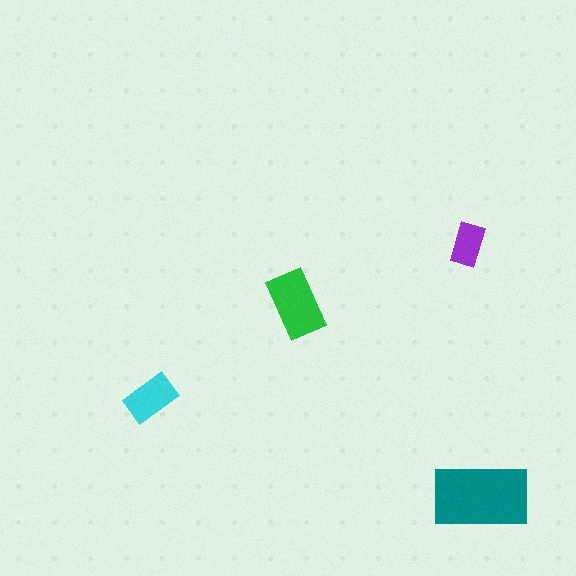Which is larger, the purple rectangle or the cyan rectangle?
The cyan one.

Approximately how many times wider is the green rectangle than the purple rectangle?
About 1.5 times wider.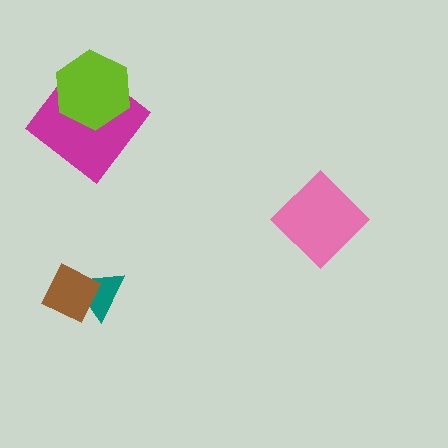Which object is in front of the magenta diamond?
The lime hexagon is in front of the magenta diamond.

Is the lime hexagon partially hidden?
No, no other shape covers it.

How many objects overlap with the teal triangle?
1 object overlaps with the teal triangle.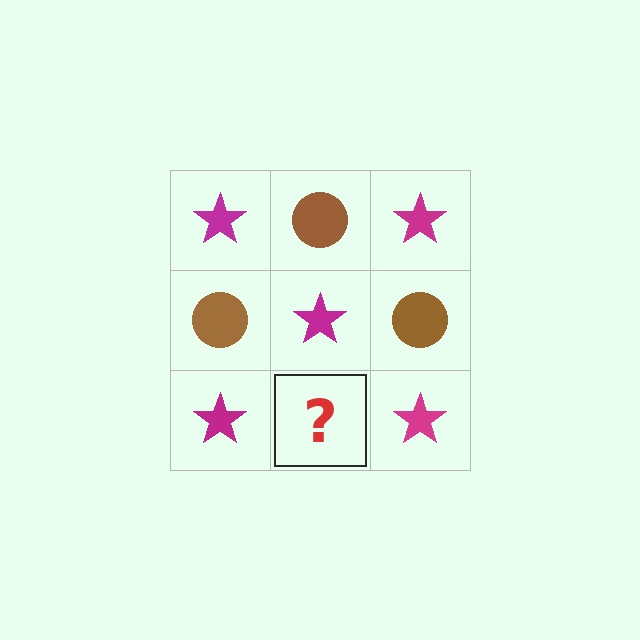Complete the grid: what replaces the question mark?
The question mark should be replaced with a brown circle.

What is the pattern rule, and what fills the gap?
The rule is that it alternates magenta star and brown circle in a checkerboard pattern. The gap should be filled with a brown circle.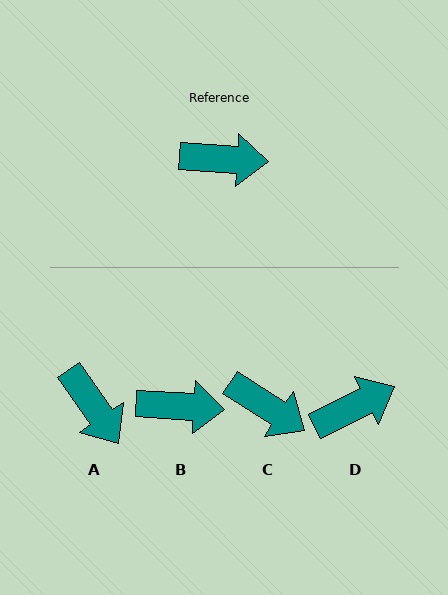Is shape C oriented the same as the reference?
No, it is off by about 29 degrees.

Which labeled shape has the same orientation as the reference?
B.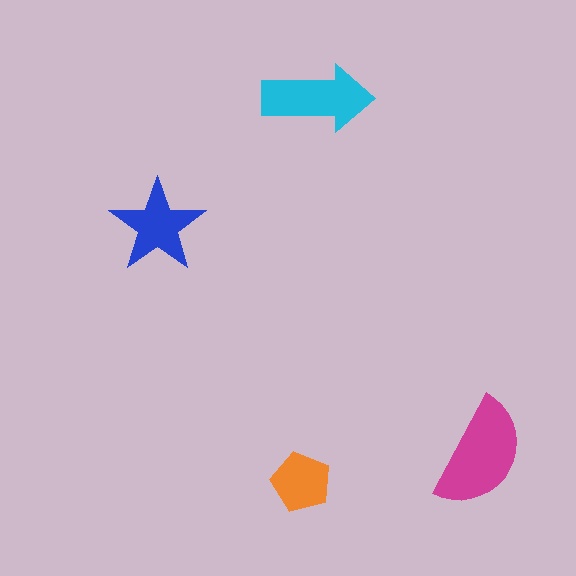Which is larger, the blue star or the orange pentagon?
The blue star.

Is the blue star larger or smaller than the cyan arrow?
Smaller.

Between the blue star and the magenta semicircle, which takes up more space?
The magenta semicircle.